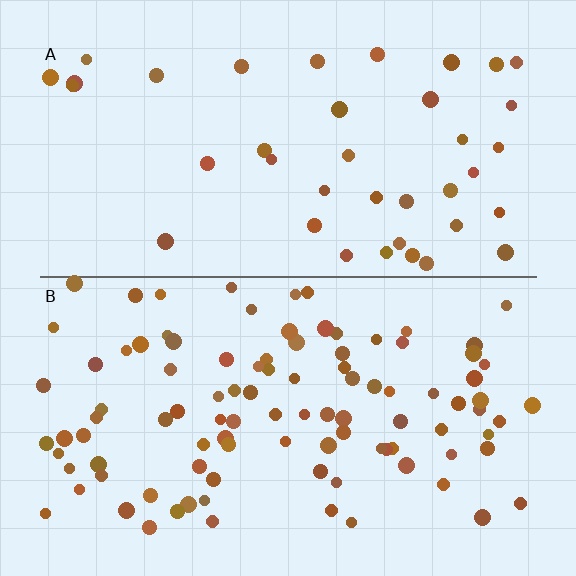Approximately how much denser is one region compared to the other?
Approximately 2.5× — region B over region A.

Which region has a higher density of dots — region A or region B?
B (the bottom).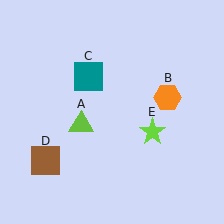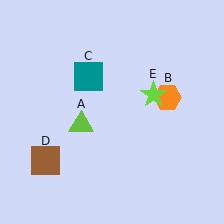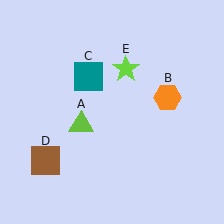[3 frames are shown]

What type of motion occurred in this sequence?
The lime star (object E) rotated counterclockwise around the center of the scene.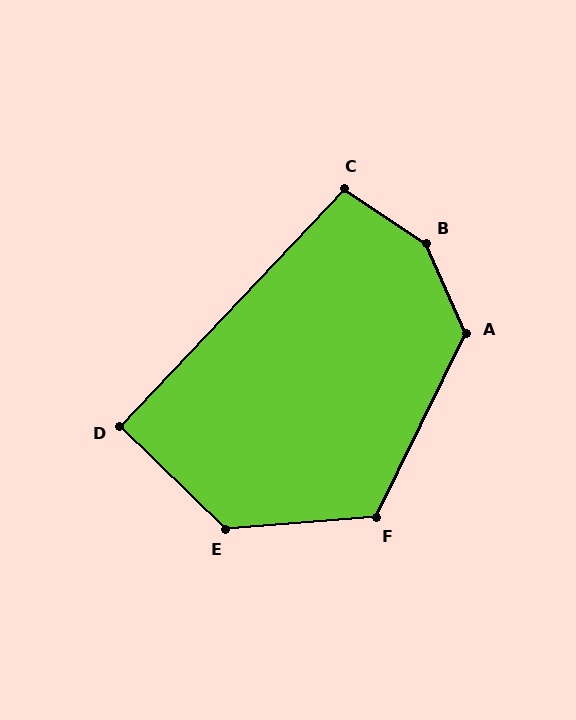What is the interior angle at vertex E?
Approximately 131 degrees (obtuse).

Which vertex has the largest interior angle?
B, at approximately 148 degrees.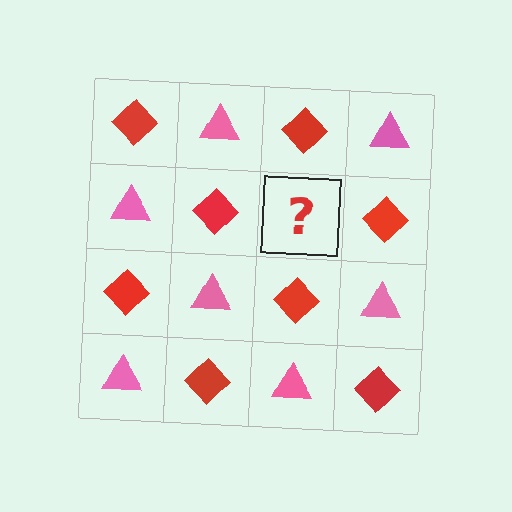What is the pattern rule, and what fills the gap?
The rule is that it alternates red diamond and pink triangle in a checkerboard pattern. The gap should be filled with a pink triangle.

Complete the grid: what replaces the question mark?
The question mark should be replaced with a pink triangle.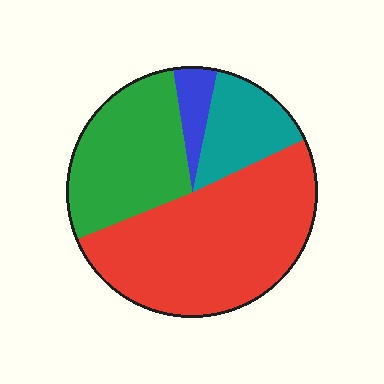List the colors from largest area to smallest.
From largest to smallest: red, green, teal, blue.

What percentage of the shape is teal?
Teal covers around 15% of the shape.